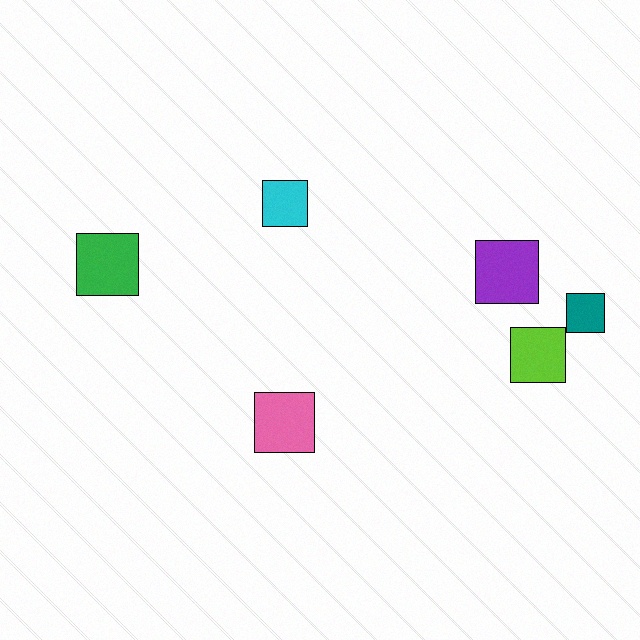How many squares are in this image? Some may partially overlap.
There are 6 squares.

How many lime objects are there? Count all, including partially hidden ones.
There is 1 lime object.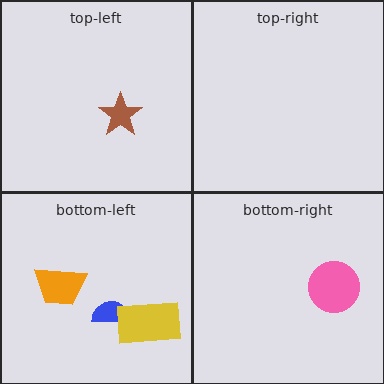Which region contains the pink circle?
The bottom-right region.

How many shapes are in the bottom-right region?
1.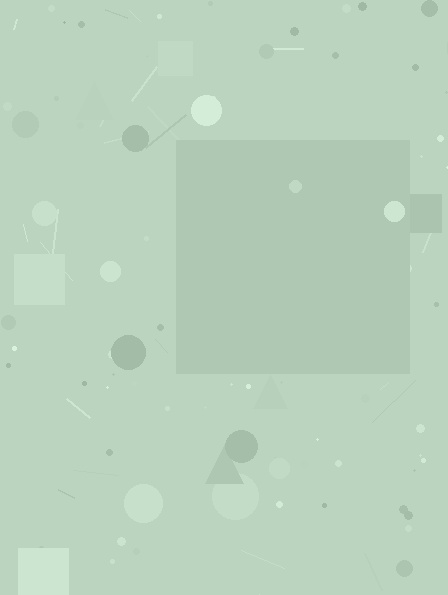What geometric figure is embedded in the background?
A square is embedded in the background.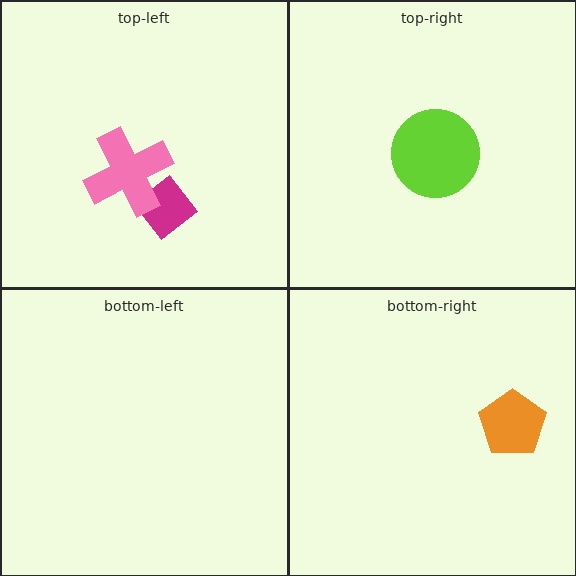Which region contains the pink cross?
The top-left region.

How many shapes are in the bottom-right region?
1.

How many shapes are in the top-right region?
1.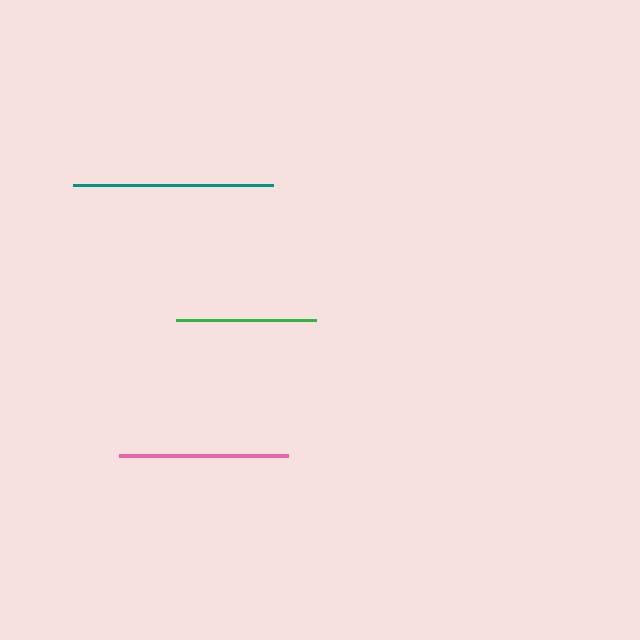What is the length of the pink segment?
The pink segment is approximately 169 pixels long.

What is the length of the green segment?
The green segment is approximately 139 pixels long.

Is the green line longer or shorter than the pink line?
The pink line is longer than the green line.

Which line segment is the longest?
The teal line is the longest at approximately 200 pixels.